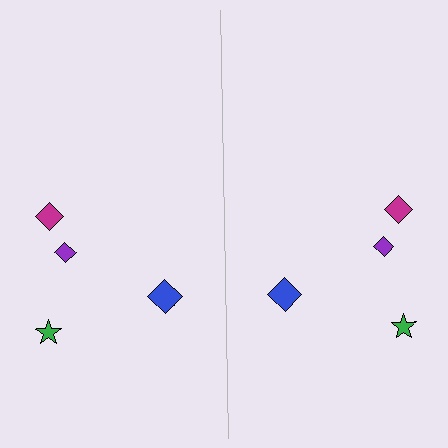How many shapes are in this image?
There are 8 shapes in this image.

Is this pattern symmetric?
Yes, this pattern has bilateral (reflection) symmetry.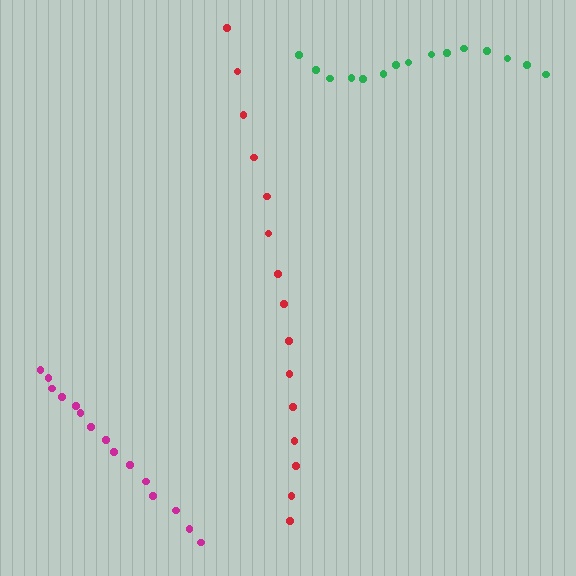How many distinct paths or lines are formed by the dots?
There are 3 distinct paths.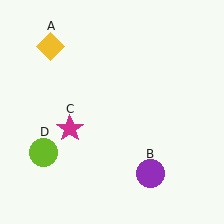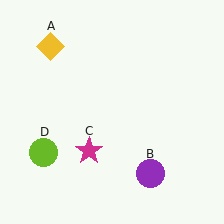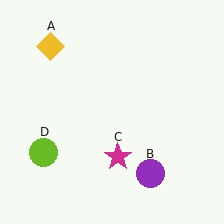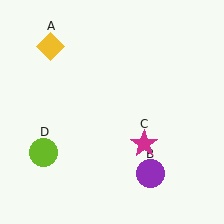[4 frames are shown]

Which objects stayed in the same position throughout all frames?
Yellow diamond (object A) and purple circle (object B) and lime circle (object D) remained stationary.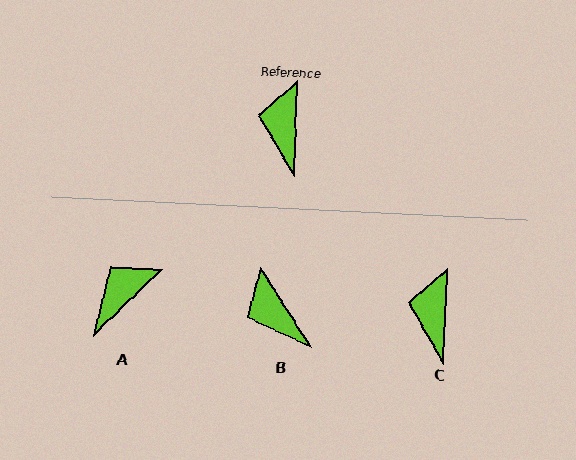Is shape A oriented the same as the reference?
No, it is off by about 43 degrees.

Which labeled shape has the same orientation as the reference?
C.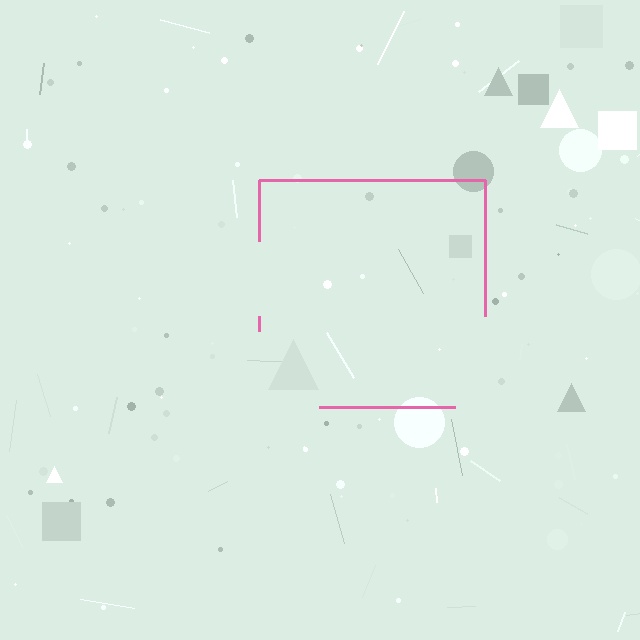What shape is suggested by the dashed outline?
The dashed outline suggests a square.